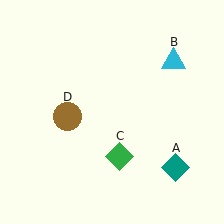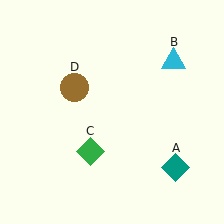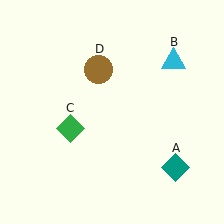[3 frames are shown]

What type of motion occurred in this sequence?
The green diamond (object C), brown circle (object D) rotated clockwise around the center of the scene.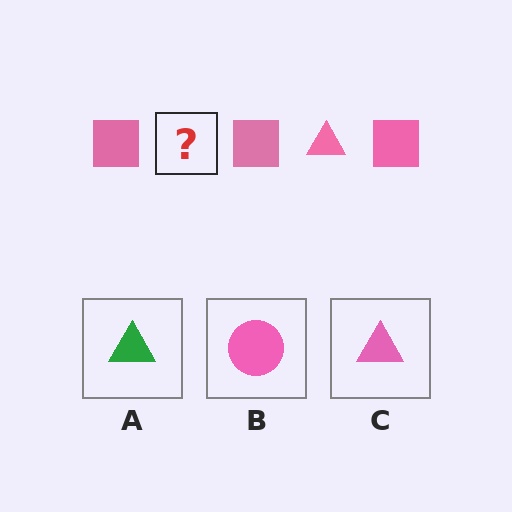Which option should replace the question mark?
Option C.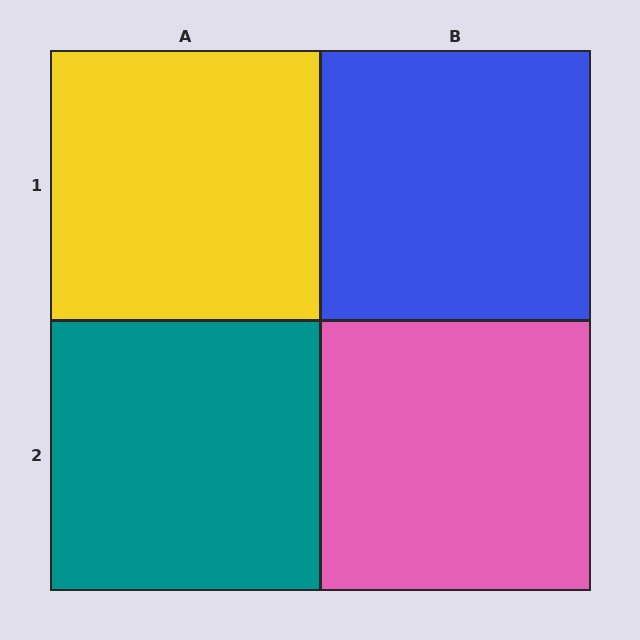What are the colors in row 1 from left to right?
Yellow, blue.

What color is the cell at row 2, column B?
Pink.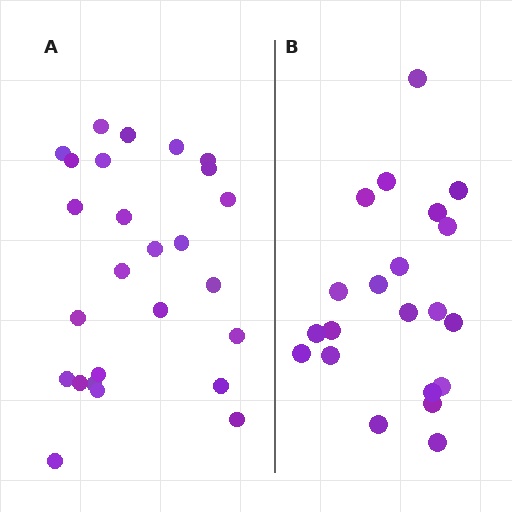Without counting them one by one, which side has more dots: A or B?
Region A (the left region) has more dots.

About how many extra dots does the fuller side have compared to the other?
Region A has about 5 more dots than region B.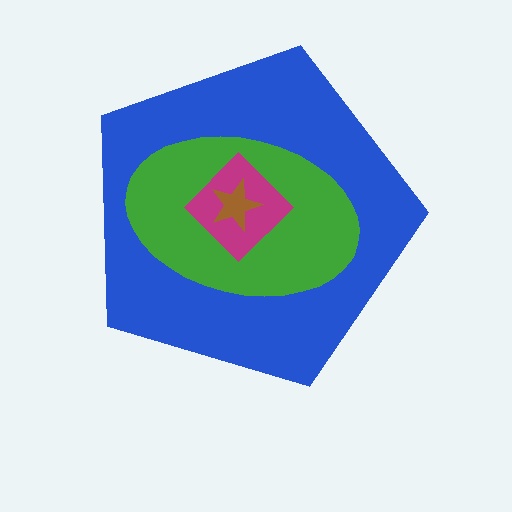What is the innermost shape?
The brown star.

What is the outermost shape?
The blue pentagon.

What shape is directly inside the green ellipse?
The magenta diamond.